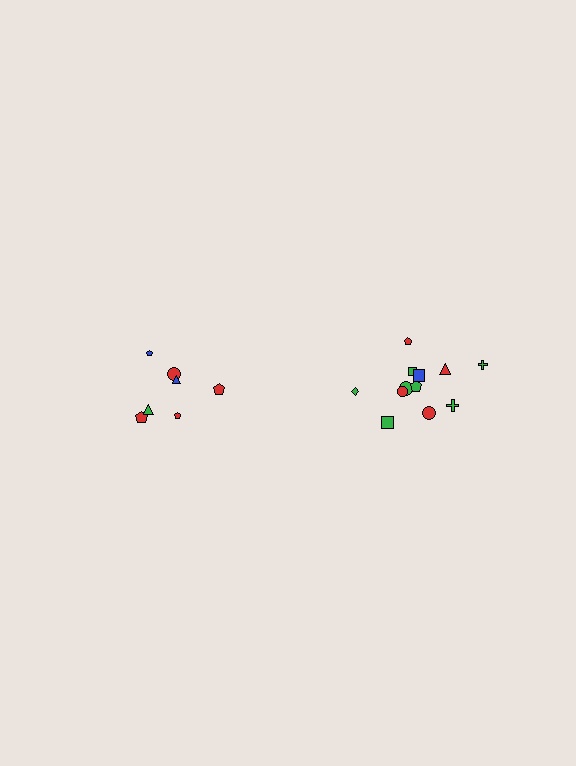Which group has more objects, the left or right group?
The right group.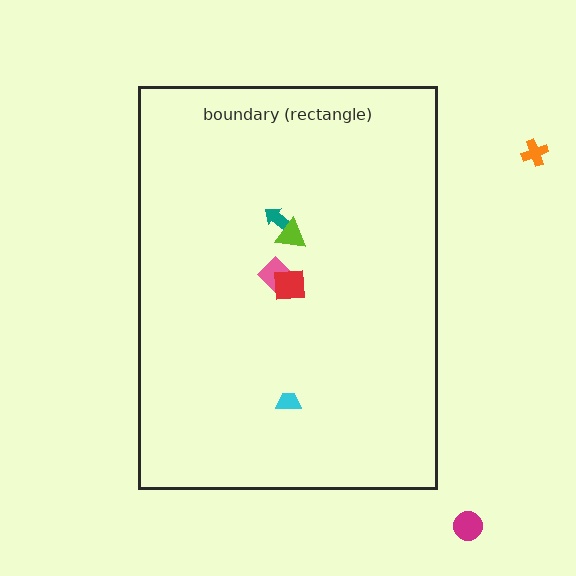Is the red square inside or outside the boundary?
Inside.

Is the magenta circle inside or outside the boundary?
Outside.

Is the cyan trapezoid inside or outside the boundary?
Inside.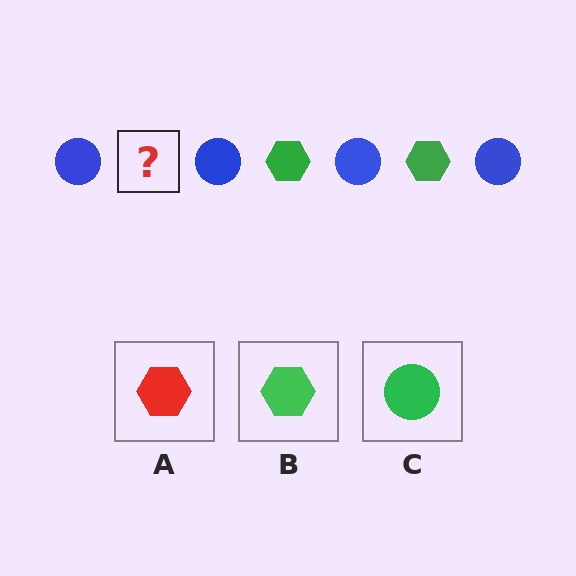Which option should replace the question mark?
Option B.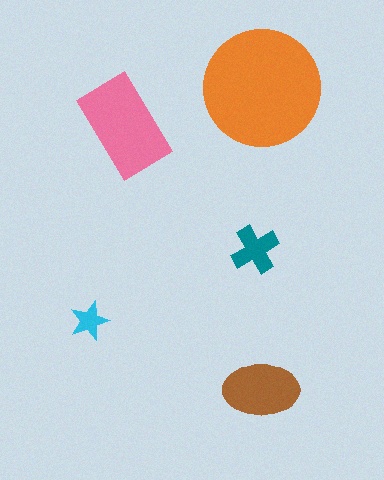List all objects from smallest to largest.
The cyan star, the teal cross, the brown ellipse, the pink rectangle, the orange circle.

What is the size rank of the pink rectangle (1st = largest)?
2nd.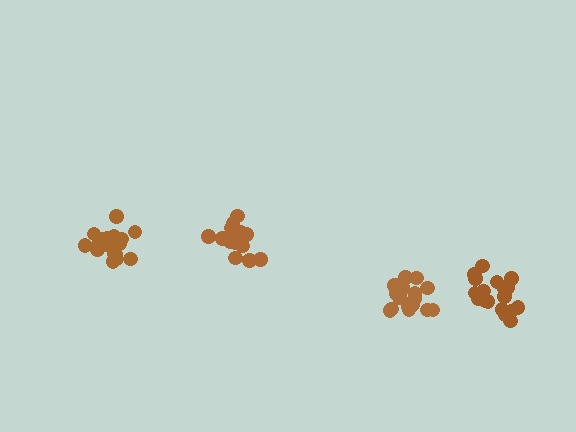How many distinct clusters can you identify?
There are 4 distinct clusters.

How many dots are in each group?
Group 1: 20 dots, Group 2: 20 dots, Group 3: 20 dots, Group 4: 15 dots (75 total).